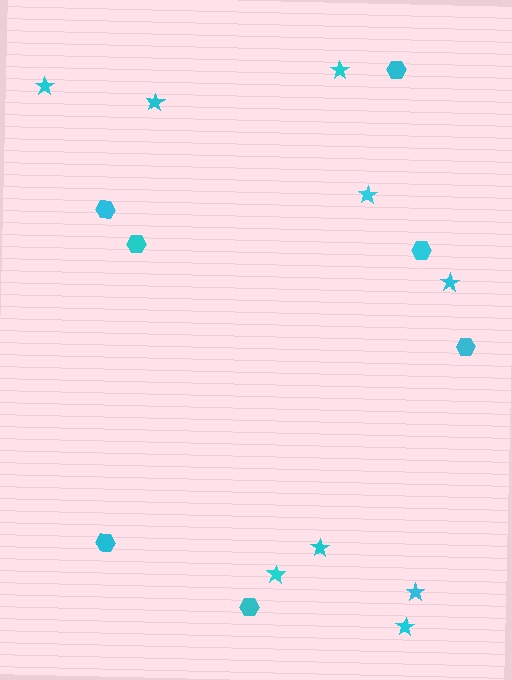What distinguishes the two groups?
There are 2 groups: one group of stars (9) and one group of hexagons (7).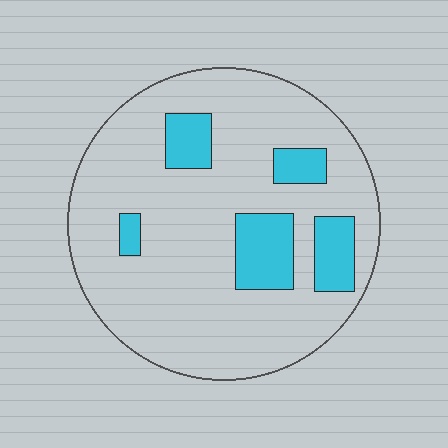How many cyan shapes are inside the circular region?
5.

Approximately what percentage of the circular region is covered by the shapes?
Approximately 15%.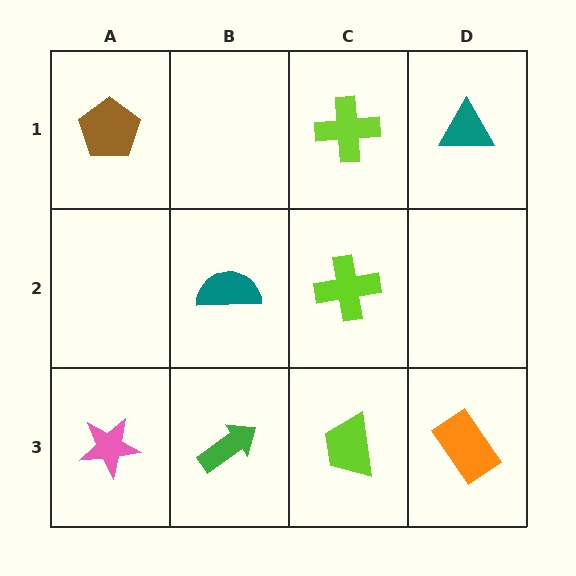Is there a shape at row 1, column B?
No, that cell is empty.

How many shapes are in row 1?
3 shapes.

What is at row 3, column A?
A pink star.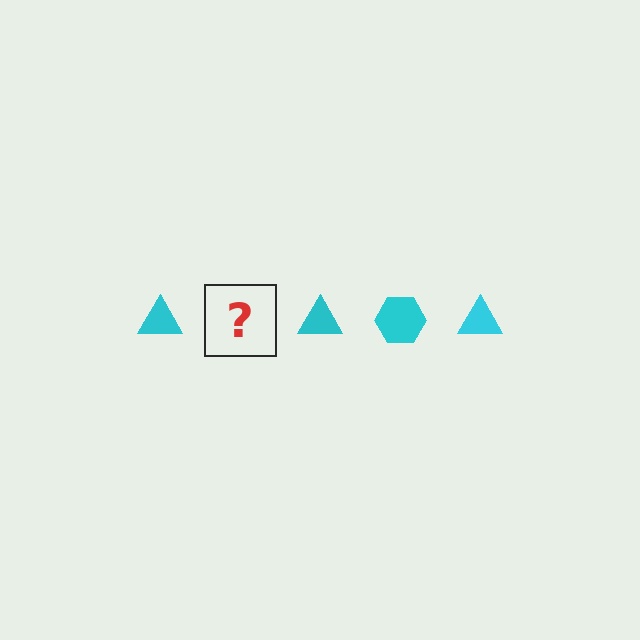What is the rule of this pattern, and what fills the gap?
The rule is that the pattern cycles through triangle, hexagon shapes in cyan. The gap should be filled with a cyan hexagon.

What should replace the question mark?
The question mark should be replaced with a cyan hexagon.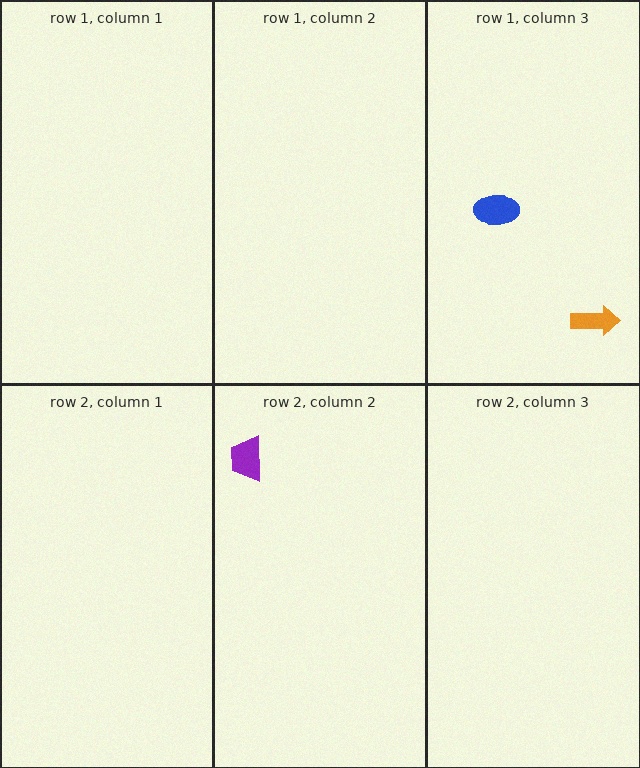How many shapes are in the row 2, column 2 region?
1.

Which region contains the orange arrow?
The row 1, column 3 region.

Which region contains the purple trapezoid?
The row 2, column 2 region.